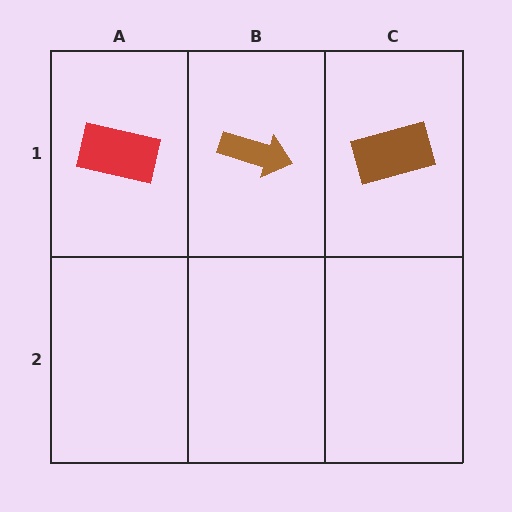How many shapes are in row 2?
0 shapes.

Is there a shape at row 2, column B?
No, that cell is empty.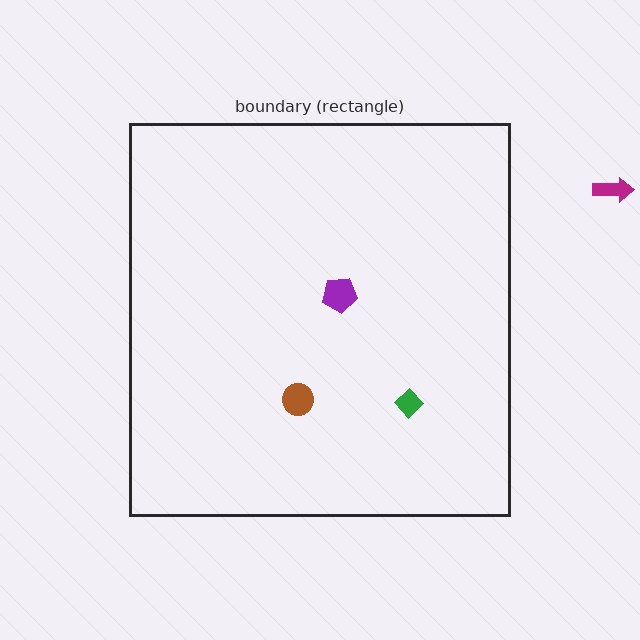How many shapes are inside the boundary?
3 inside, 1 outside.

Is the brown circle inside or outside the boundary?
Inside.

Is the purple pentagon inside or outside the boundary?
Inside.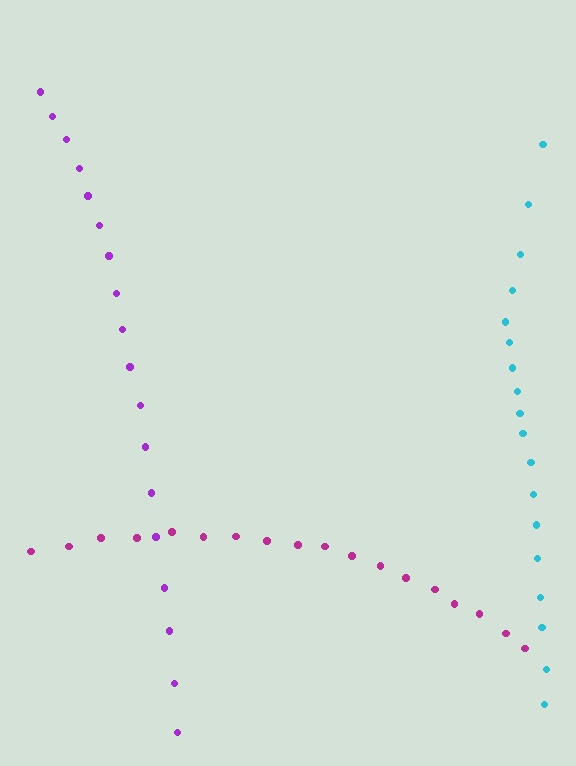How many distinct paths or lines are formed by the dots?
There are 3 distinct paths.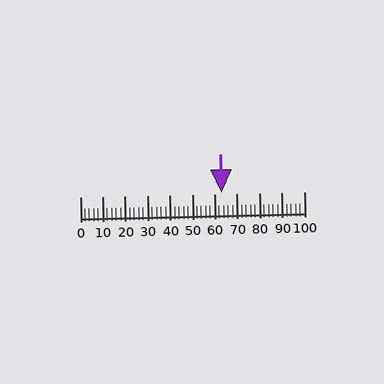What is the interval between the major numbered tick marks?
The major tick marks are spaced 10 units apart.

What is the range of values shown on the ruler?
The ruler shows values from 0 to 100.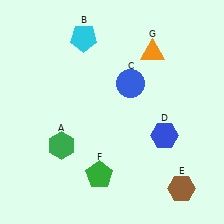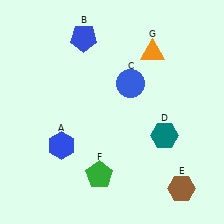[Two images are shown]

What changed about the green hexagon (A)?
In Image 1, A is green. In Image 2, it changed to blue.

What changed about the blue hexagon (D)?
In Image 1, D is blue. In Image 2, it changed to teal.